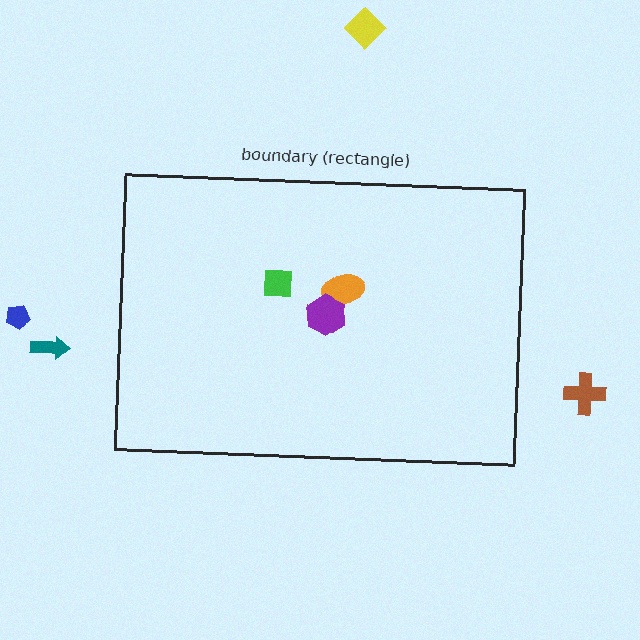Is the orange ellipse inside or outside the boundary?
Inside.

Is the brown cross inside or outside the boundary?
Outside.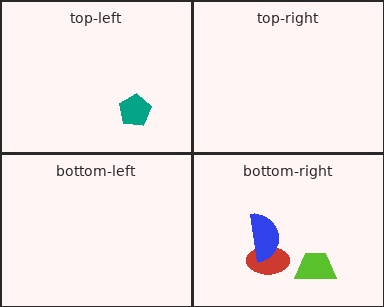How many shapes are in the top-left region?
1.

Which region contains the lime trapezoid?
The bottom-right region.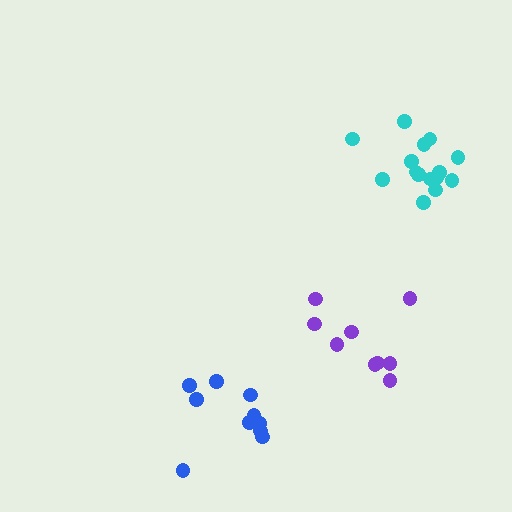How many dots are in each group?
Group 1: 10 dots, Group 2: 9 dots, Group 3: 15 dots (34 total).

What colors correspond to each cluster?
The clusters are colored: blue, purple, cyan.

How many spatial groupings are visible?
There are 3 spatial groupings.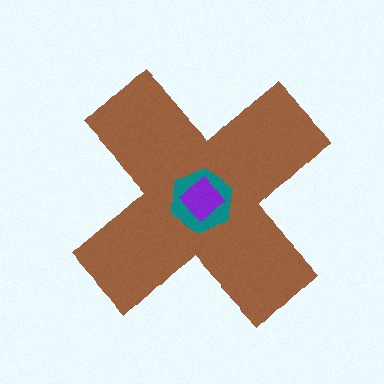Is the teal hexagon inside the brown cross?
Yes.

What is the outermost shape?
The brown cross.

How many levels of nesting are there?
3.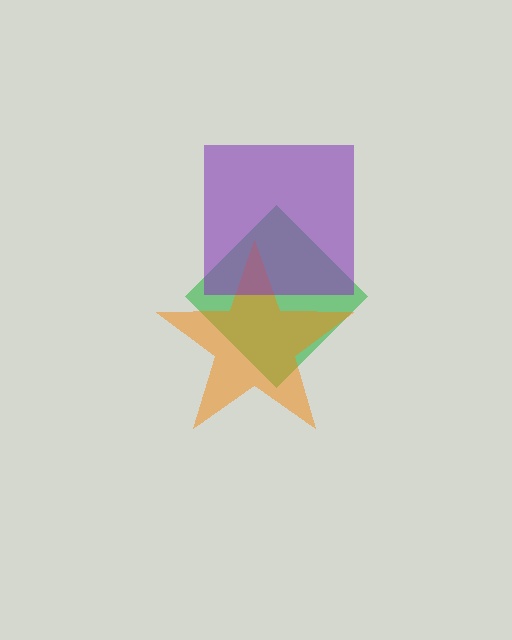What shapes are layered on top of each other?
The layered shapes are: a green diamond, an orange star, a purple square.